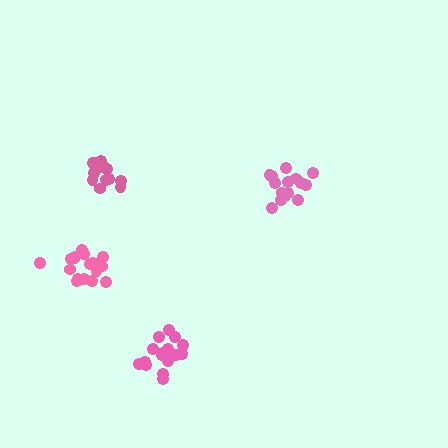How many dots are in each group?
Group 1: 18 dots, Group 2: 15 dots, Group 3: 17 dots, Group 4: 14 dots (64 total).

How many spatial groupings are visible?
There are 4 spatial groupings.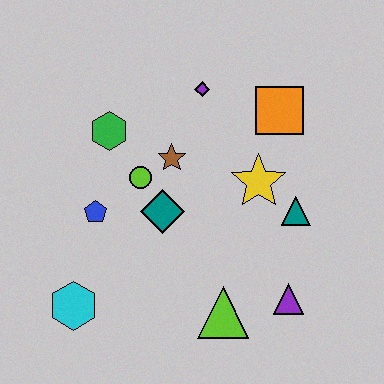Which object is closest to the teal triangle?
The yellow star is closest to the teal triangle.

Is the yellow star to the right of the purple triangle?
No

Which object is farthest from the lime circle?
The purple triangle is farthest from the lime circle.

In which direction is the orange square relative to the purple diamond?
The orange square is to the right of the purple diamond.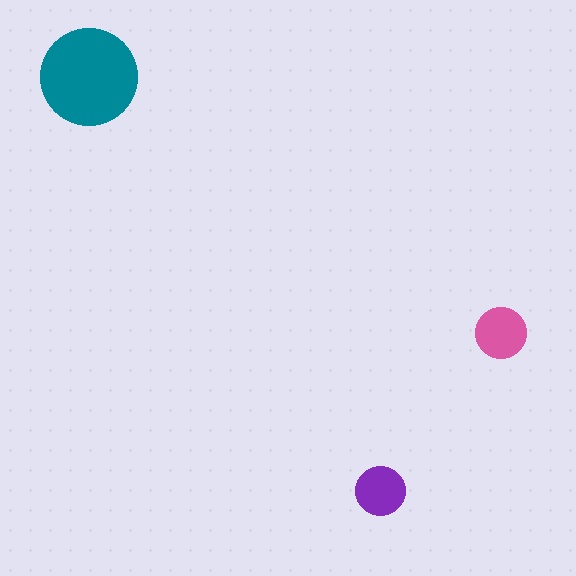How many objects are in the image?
There are 3 objects in the image.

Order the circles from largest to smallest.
the teal one, the pink one, the purple one.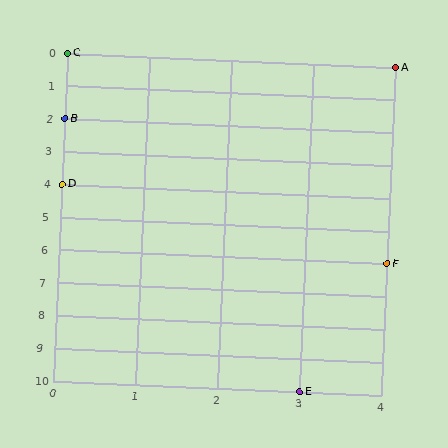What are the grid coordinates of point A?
Point A is at grid coordinates (4, 0).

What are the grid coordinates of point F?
Point F is at grid coordinates (4, 6).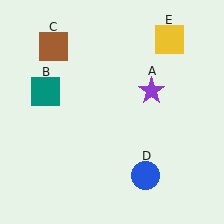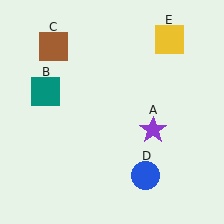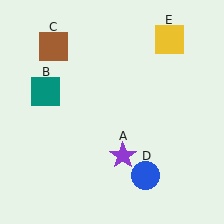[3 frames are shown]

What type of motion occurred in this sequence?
The purple star (object A) rotated clockwise around the center of the scene.